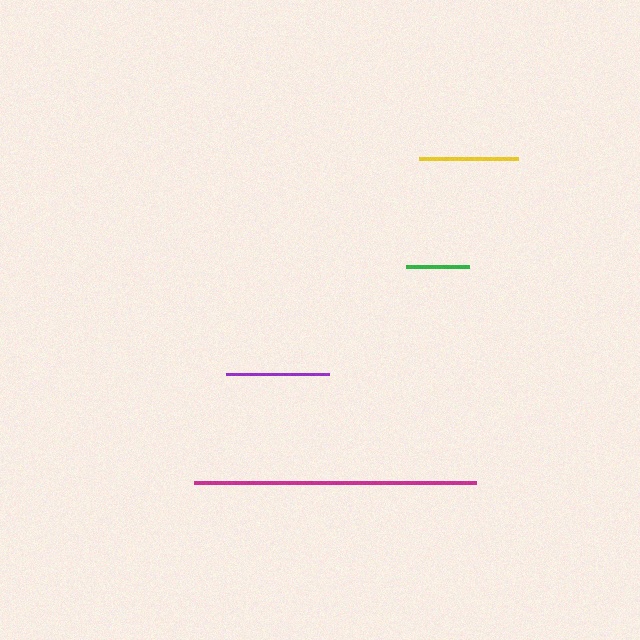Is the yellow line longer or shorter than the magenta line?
The magenta line is longer than the yellow line.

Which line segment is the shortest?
The green line is the shortest at approximately 63 pixels.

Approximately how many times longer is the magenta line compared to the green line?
The magenta line is approximately 4.5 times the length of the green line.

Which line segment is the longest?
The magenta line is the longest at approximately 282 pixels.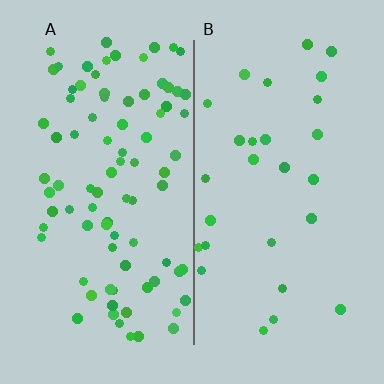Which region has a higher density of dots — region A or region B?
A (the left).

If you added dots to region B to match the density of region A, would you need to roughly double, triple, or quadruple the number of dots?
Approximately triple.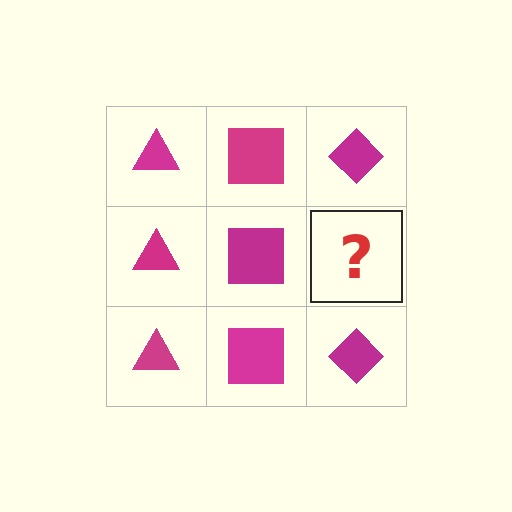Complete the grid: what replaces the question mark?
The question mark should be replaced with a magenta diamond.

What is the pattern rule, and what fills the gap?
The rule is that each column has a consistent shape. The gap should be filled with a magenta diamond.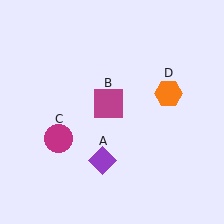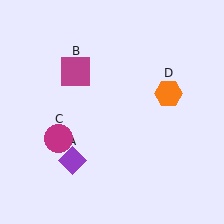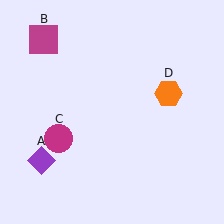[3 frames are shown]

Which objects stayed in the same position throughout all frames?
Magenta circle (object C) and orange hexagon (object D) remained stationary.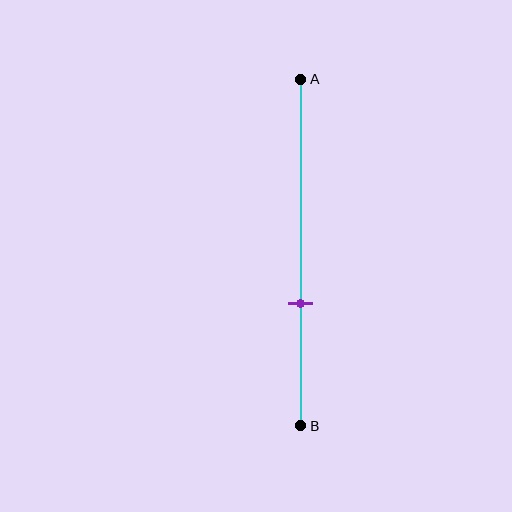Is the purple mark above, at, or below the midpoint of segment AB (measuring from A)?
The purple mark is below the midpoint of segment AB.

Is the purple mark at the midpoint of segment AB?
No, the mark is at about 65% from A, not at the 50% midpoint.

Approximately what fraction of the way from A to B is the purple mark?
The purple mark is approximately 65% of the way from A to B.